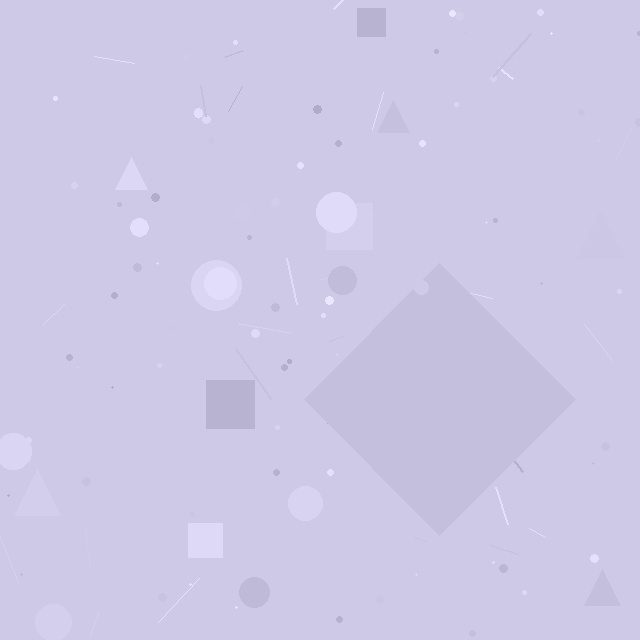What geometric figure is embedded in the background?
A diamond is embedded in the background.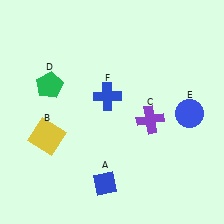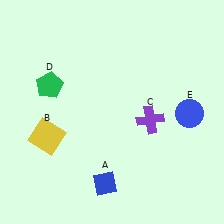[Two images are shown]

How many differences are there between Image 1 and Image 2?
There is 1 difference between the two images.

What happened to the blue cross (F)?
The blue cross (F) was removed in Image 2. It was in the top-left area of Image 1.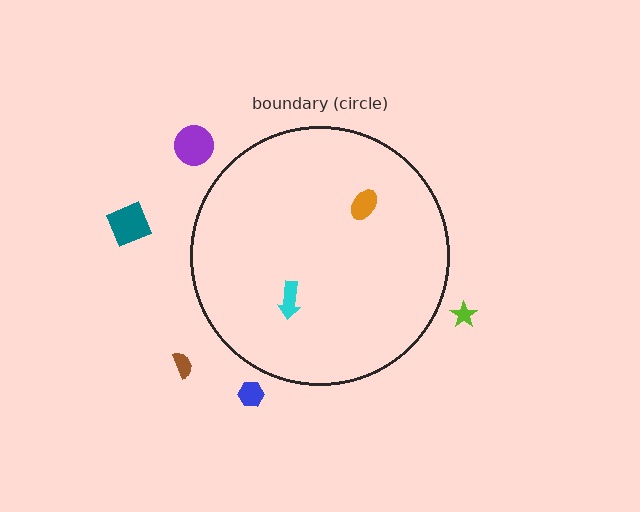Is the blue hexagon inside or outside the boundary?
Outside.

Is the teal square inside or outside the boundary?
Outside.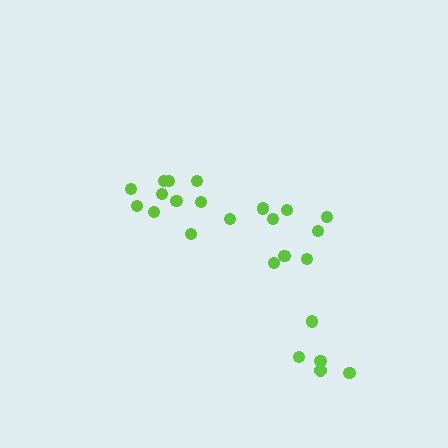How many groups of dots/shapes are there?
There are 3 groups.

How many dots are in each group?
Group 1: 5 dots, Group 2: 9 dots, Group 3: 10 dots (24 total).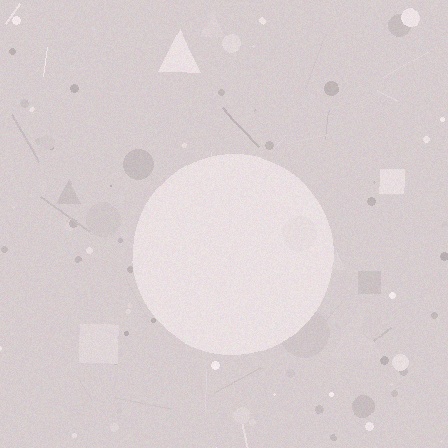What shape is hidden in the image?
A circle is hidden in the image.